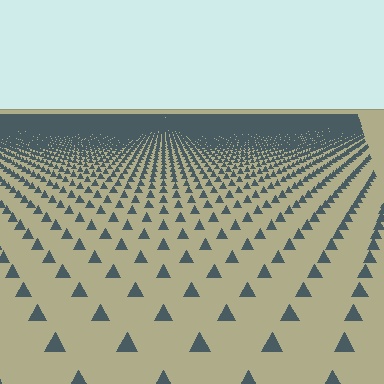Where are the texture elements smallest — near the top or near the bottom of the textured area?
Near the top.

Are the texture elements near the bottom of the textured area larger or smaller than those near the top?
Larger. Near the bottom, elements are closer to the viewer and appear at a bigger on-screen size.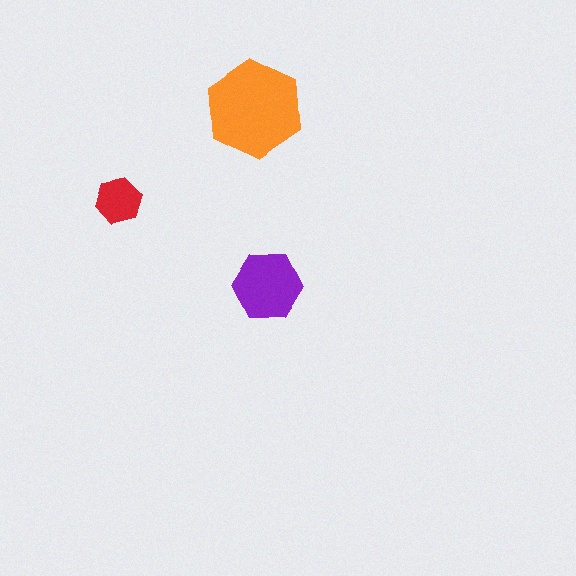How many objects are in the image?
There are 3 objects in the image.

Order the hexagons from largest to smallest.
the orange one, the purple one, the red one.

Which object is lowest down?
The purple hexagon is bottommost.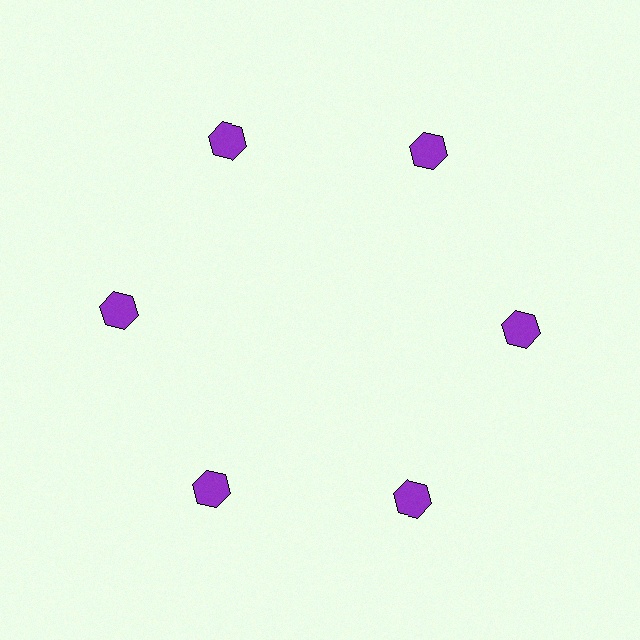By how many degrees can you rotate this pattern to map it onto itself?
The pattern maps onto itself every 60 degrees of rotation.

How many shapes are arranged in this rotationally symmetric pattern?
There are 6 shapes, arranged in 6 groups of 1.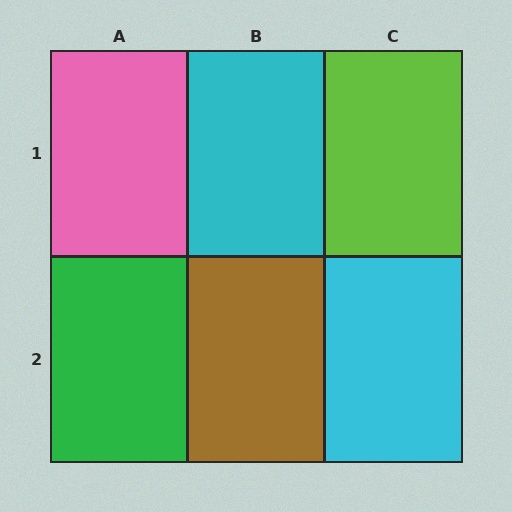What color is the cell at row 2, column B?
Brown.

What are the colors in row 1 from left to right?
Pink, cyan, lime.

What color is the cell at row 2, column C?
Cyan.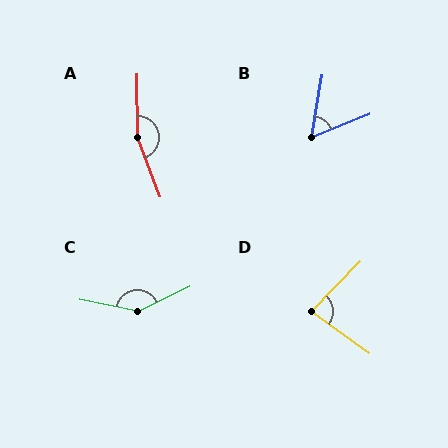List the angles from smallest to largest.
B (59°), D (81°), C (143°), A (160°).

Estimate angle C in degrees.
Approximately 143 degrees.